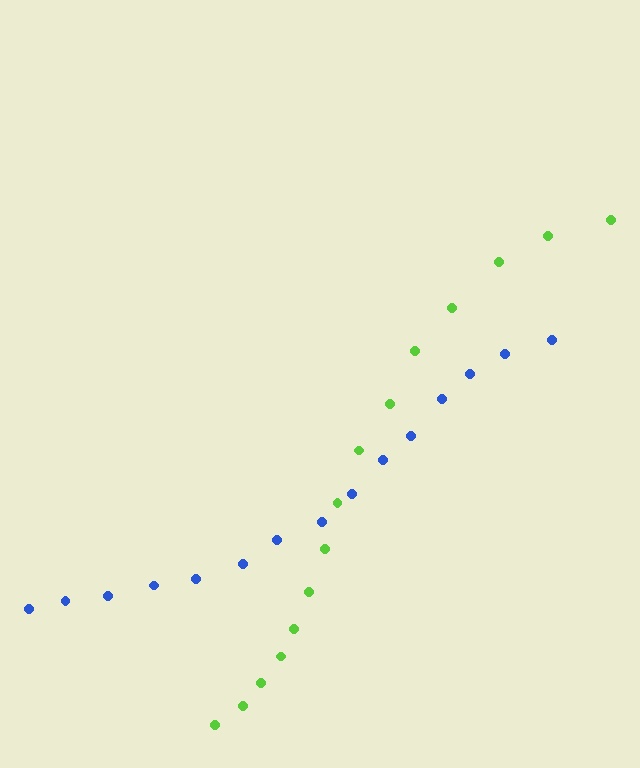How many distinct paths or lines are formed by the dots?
There are 2 distinct paths.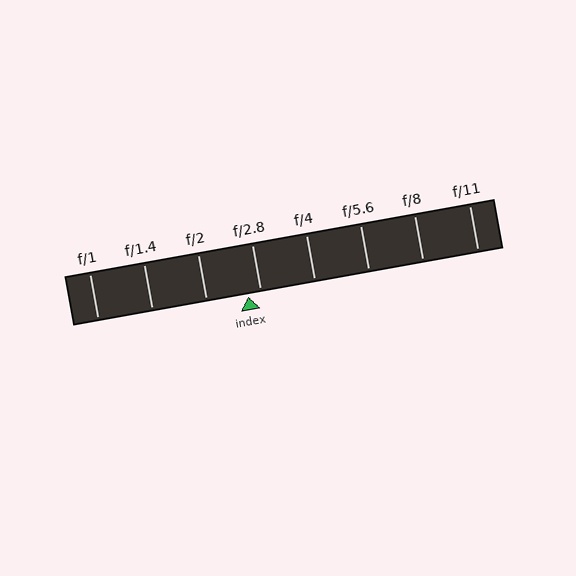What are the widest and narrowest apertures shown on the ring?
The widest aperture shown is f/1 and the narrowest is f/11.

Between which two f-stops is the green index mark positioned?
The index mark is between f/2 and f/2.8.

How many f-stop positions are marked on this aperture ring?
There are 8 f-stop positions marked.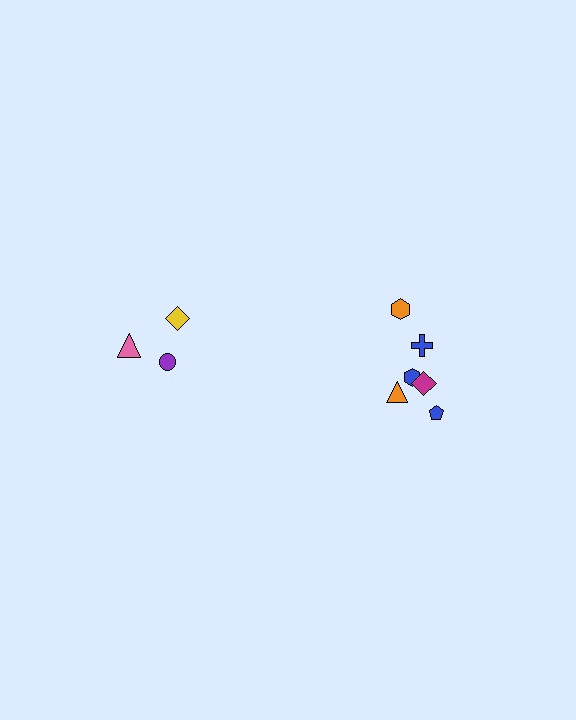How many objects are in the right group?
There are 6 objects.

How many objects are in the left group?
There are 3 objects.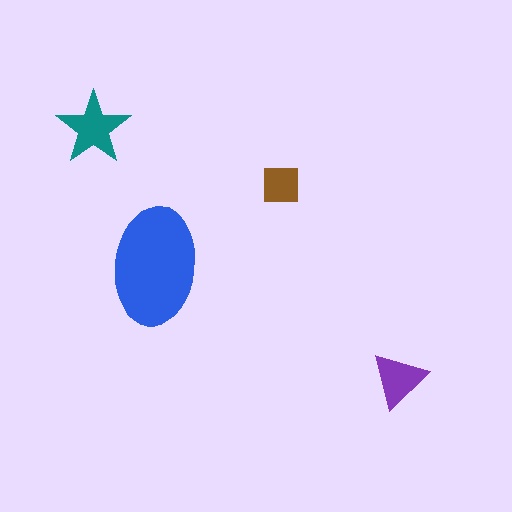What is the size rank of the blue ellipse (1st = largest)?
1st.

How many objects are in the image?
There are 4 objects in the image.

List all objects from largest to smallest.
The blue ellipse, the teal star, the purple triangle, the brown square.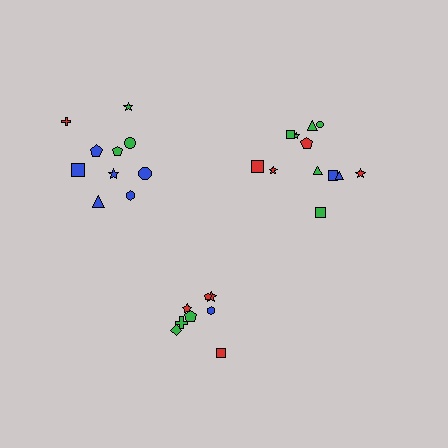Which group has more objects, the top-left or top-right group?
The top-right group.